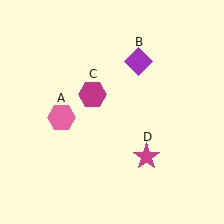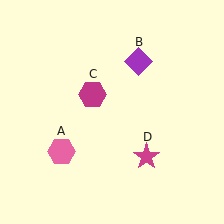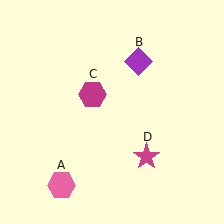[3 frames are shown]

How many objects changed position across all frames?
1 object changed position: pink hexagon (object A).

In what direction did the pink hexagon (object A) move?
The pink hexagon (object A) moved down.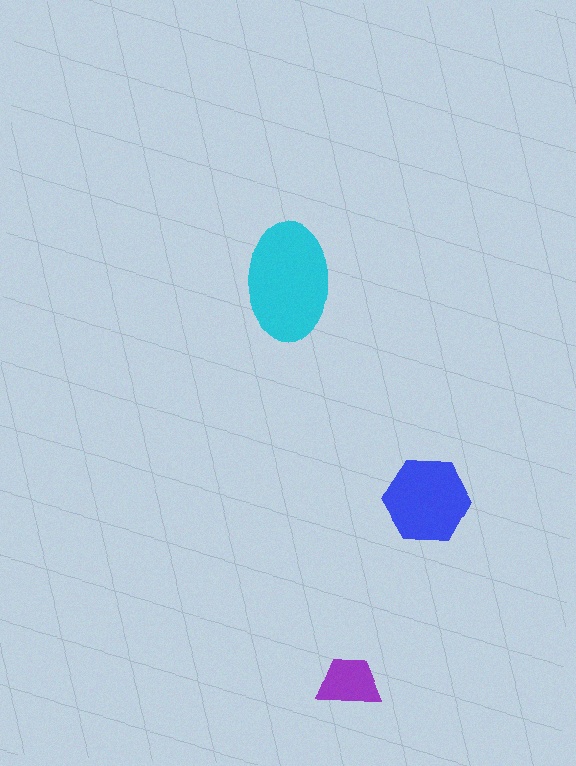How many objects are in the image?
There are 3 objects in the image.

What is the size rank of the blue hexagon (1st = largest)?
2nd.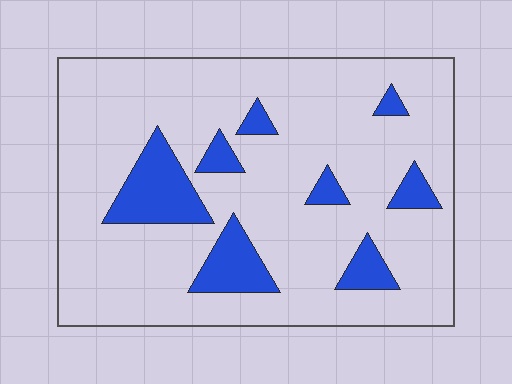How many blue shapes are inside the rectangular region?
8.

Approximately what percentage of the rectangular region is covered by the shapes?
Approximately 15%.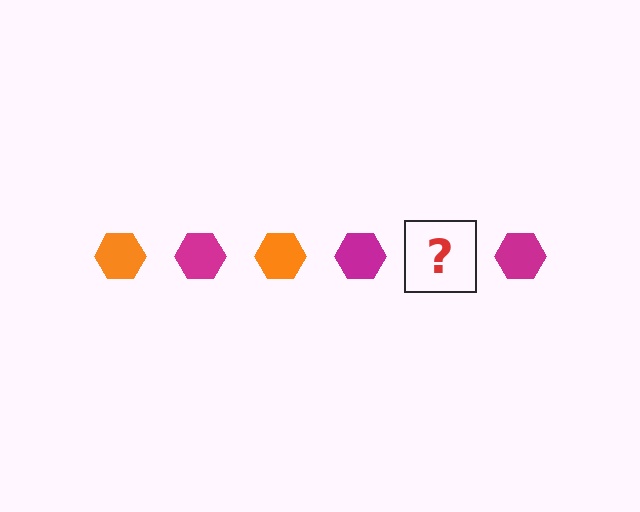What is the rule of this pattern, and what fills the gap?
The rule is that the pattern cycles through orange, magenta hexagons. The gap should be filled with an orange hexagon.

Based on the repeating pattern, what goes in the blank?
The blank should be an orange hexagon.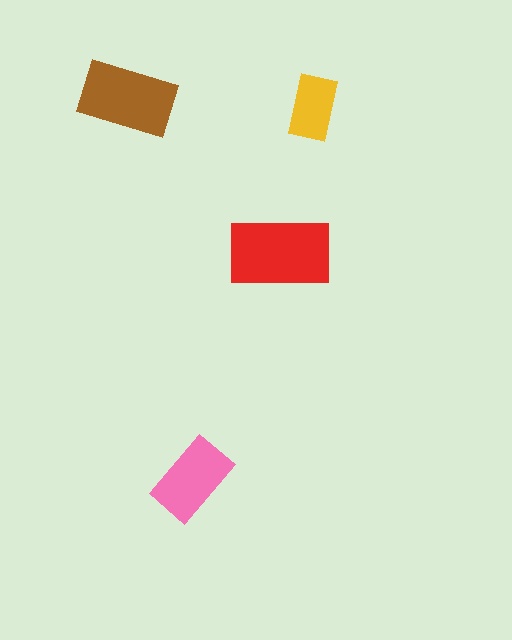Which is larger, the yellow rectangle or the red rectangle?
The red one.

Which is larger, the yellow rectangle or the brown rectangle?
The brown one.